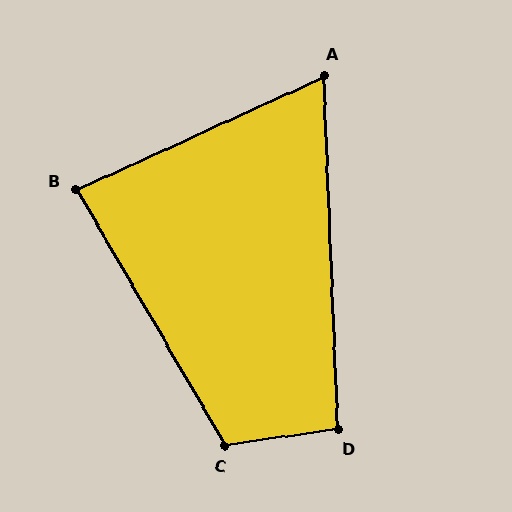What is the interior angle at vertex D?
Approximately 96 degrees (obtuse).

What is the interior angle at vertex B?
Approximately 84 degrees (acute).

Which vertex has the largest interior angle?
C, at approximately 112 degrees.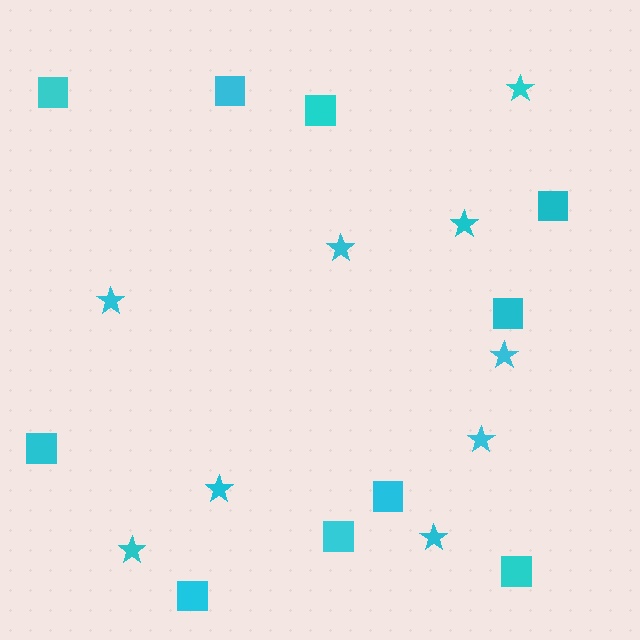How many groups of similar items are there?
There are 2 groups: one group of squares (10) and one group of stars (9).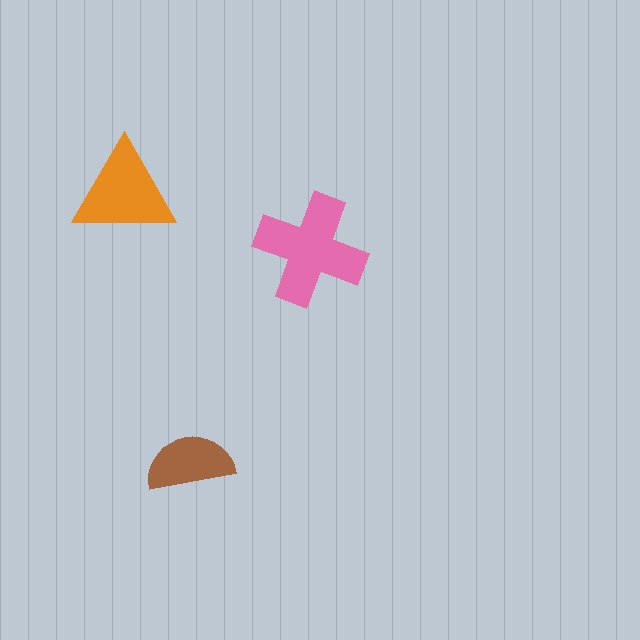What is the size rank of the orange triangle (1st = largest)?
2nd.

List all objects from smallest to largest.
The brown semicircle, the orange triangle, the pink cross.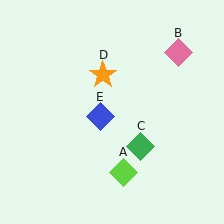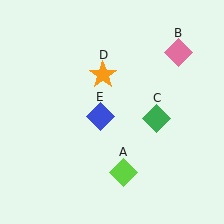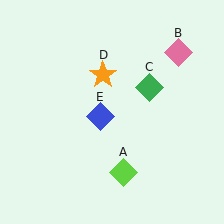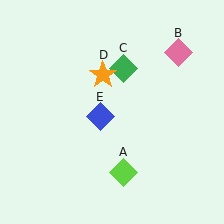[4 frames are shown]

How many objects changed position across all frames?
1 object changed position: green diamond (object C).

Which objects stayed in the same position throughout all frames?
Lime diamond (object A) and pink diamond (object B) and orange star (object D) and blue diamond (object E) remained stationary.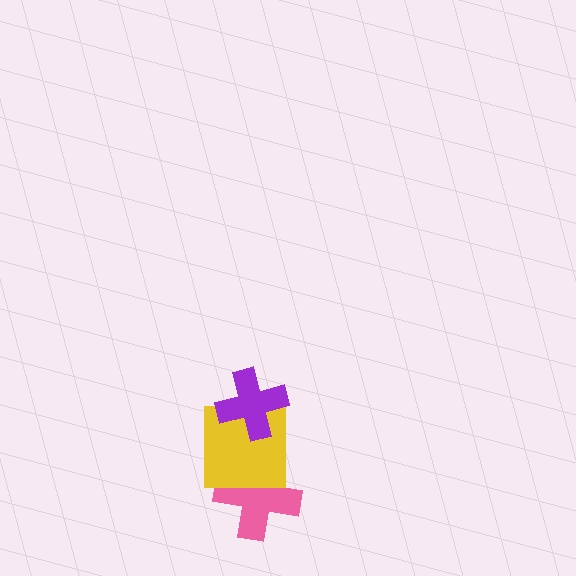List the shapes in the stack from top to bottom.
From top to bottom: the purple cross, the yellow square, the pink cross.